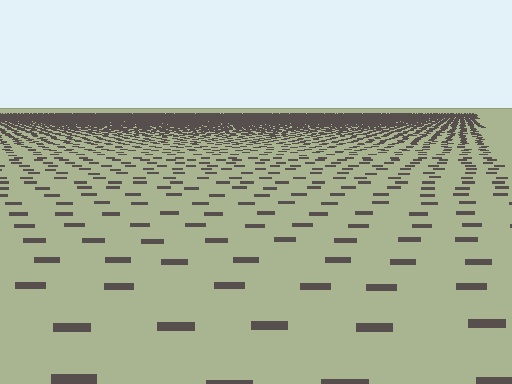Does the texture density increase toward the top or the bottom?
Density increases toward the top.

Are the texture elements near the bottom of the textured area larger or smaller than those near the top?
Larger. Near the bottom, elements are closer to the viewer and appear at a bigger on-screen size.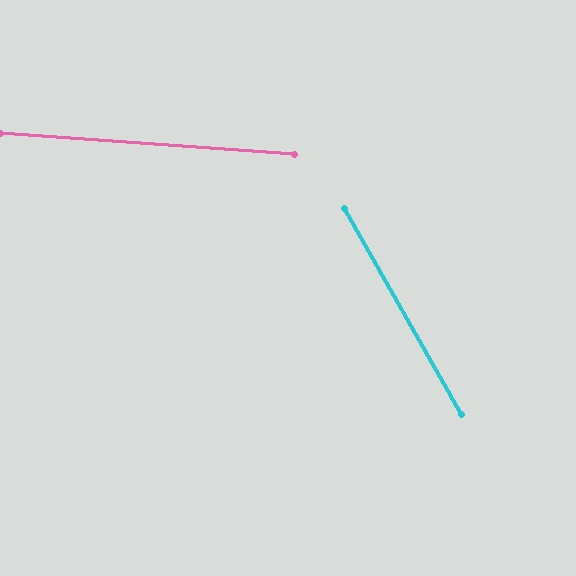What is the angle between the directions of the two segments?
Approximately 56 degrees.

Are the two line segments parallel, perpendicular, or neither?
Neither parallel nor perpendicular — they differ by about 56°.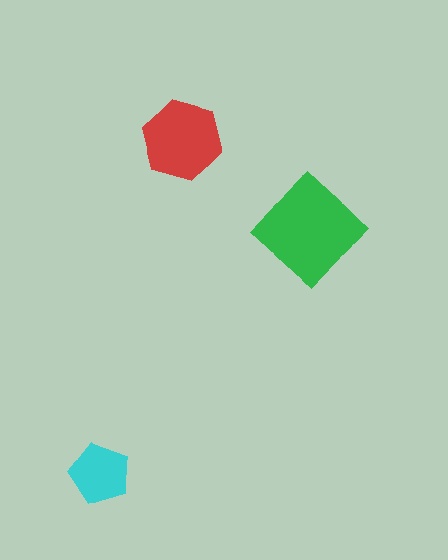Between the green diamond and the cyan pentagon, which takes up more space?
The green diamond.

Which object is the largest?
The green diamond.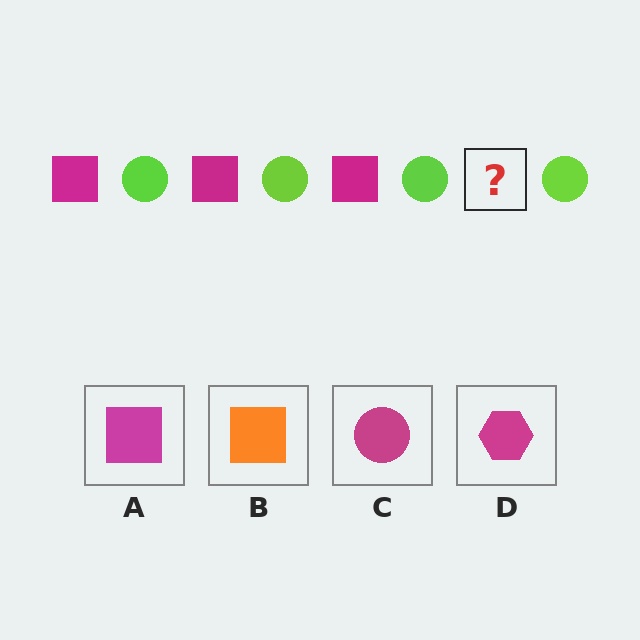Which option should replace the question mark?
Option A.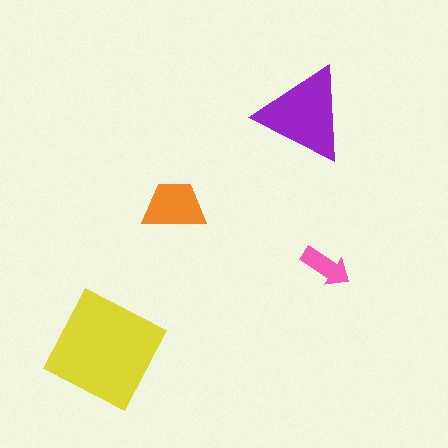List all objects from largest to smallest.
The yellow diamond, the purple triangle, the orange trapezoid, the pink arrow.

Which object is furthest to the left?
The yellow diamond is leftmost.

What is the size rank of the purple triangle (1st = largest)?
2nd.